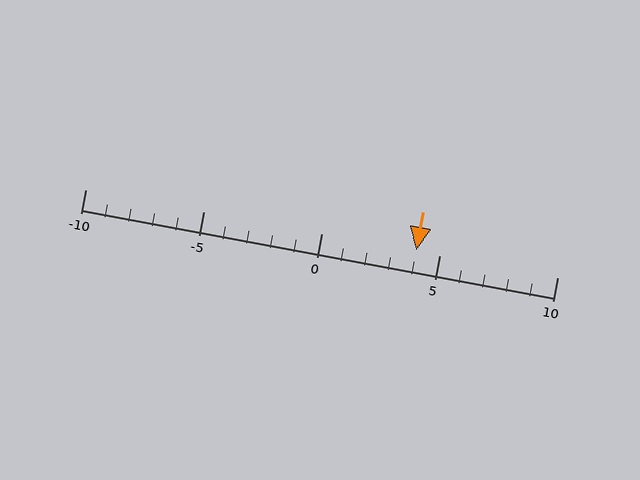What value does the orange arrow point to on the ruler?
The orange arrow points to approximately 4.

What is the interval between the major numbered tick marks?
The major tick marks are spaced 5 units apart.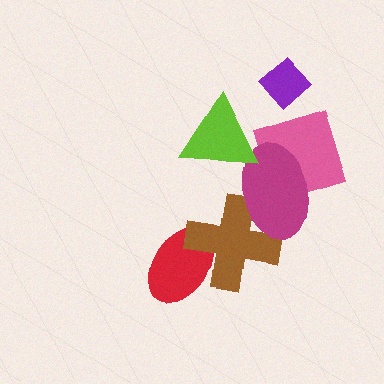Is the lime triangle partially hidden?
No, no other shape covers it.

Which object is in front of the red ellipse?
The brown cross is in front of the red ellipse.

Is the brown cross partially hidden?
Yes, it is partially covered by another shape.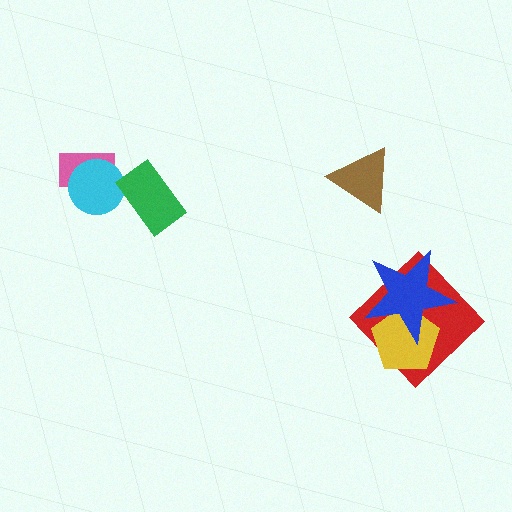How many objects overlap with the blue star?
2 objects overlap with the blue star.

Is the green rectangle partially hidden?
No, no other shape covers it.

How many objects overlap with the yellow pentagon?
2 objects overlap with the yellow pentagon.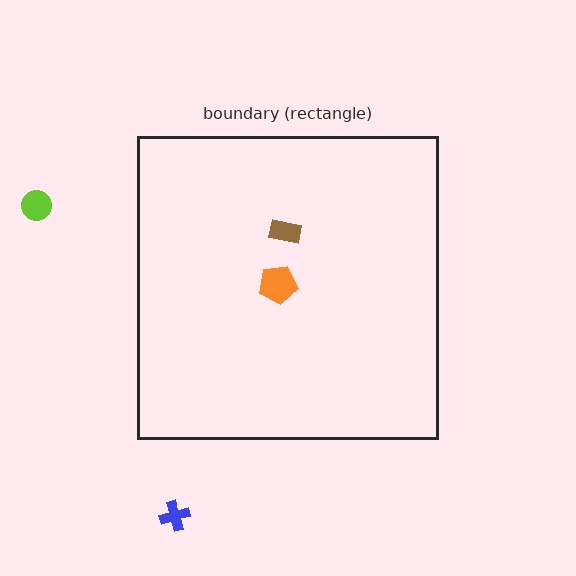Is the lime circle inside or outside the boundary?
Outside.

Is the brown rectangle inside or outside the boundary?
Inside.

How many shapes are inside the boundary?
2 inside, 2 outside.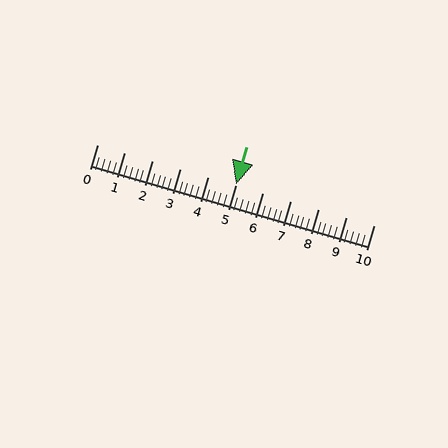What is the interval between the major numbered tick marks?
The major tick marks are spaced 1 units apart.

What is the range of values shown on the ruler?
The ruler shows values from 0 to 10.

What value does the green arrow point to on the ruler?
The green arrow points to approximately 5.0.